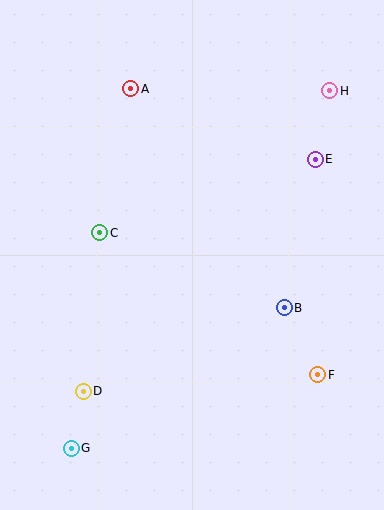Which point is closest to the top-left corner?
Point A is closest to the top-left corner.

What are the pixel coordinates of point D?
Point D is at (83, 391).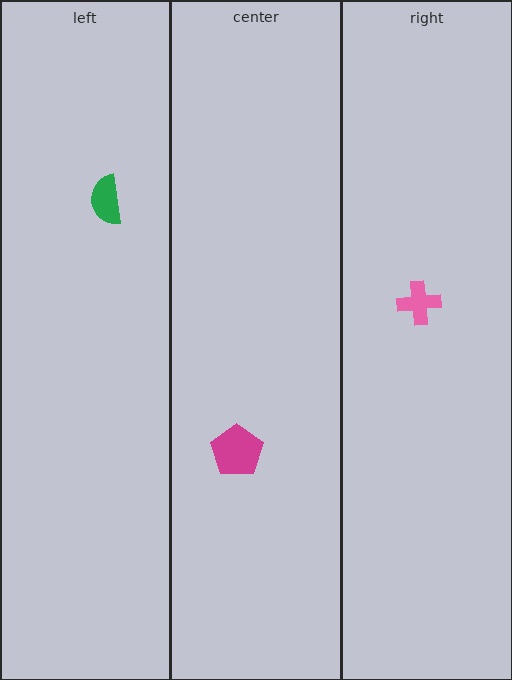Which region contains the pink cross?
The right region.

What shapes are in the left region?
The green semicircle.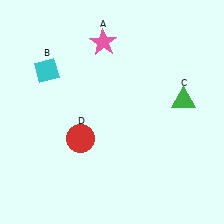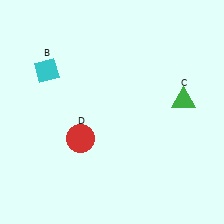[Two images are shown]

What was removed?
The pink star (A) was removed in Image 2.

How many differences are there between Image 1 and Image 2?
There is 1 difference between the two images.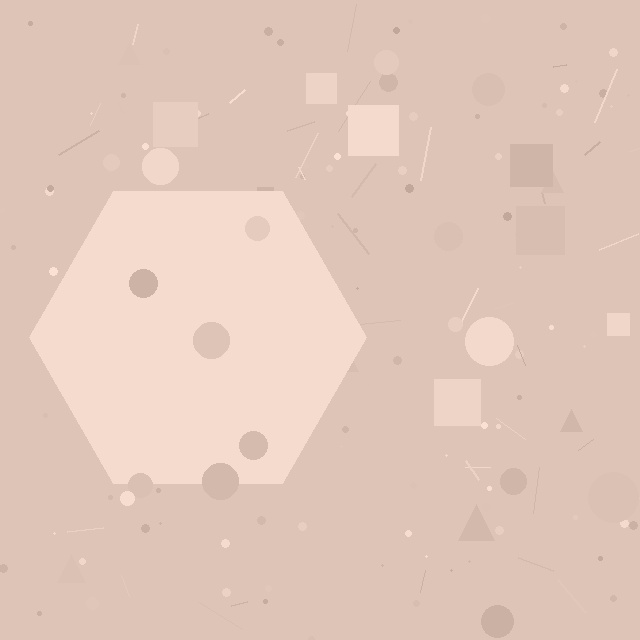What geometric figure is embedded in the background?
A hexagon is embedded in the background.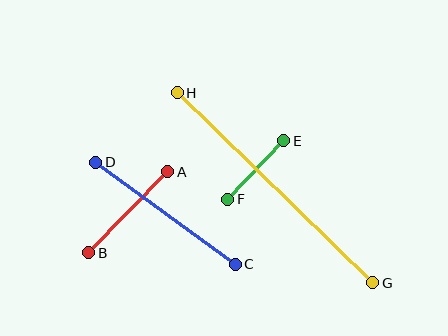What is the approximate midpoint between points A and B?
The midpoint is at approximately (128, 212) pixels.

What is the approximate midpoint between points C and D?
The midpoint is at approximately (165, 213) pixels.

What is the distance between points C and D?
The distance is approximately 173 pixels.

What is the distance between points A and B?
The distance is approximately 113 pixels.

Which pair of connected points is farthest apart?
Points G and H are farthest apart.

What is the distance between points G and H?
The distance is approximately 273 pixels.